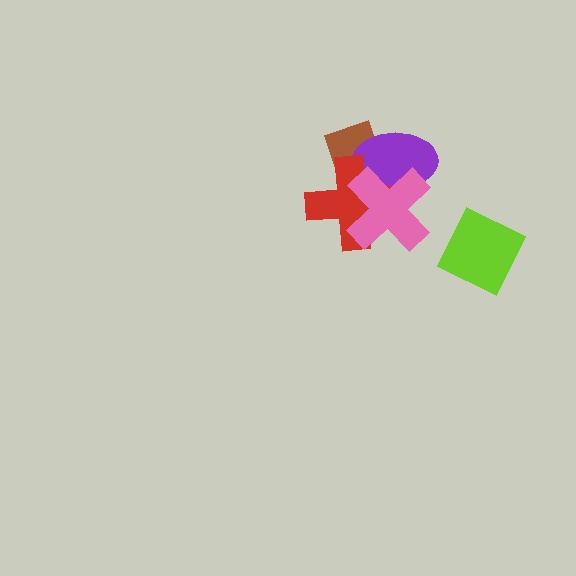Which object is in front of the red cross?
The pink cross is in front of the red cross.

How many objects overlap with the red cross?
3 objects overlap with the red cross.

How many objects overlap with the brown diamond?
3 objects overlap with the brown diamond.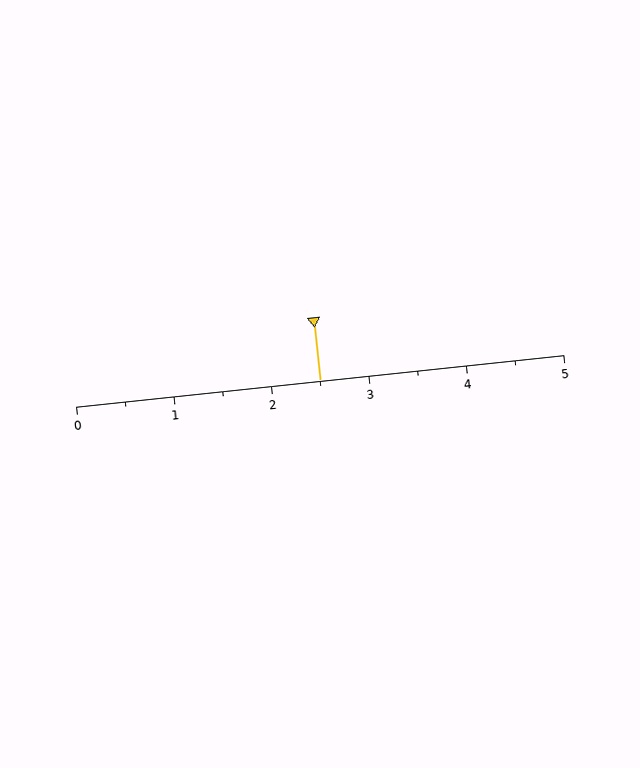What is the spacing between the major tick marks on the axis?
The major ticks are spaced 1 apart.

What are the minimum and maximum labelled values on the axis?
The axis runs from 0 to 5.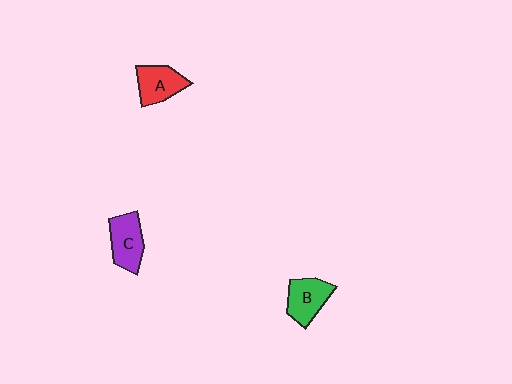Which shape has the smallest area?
Shape A (red).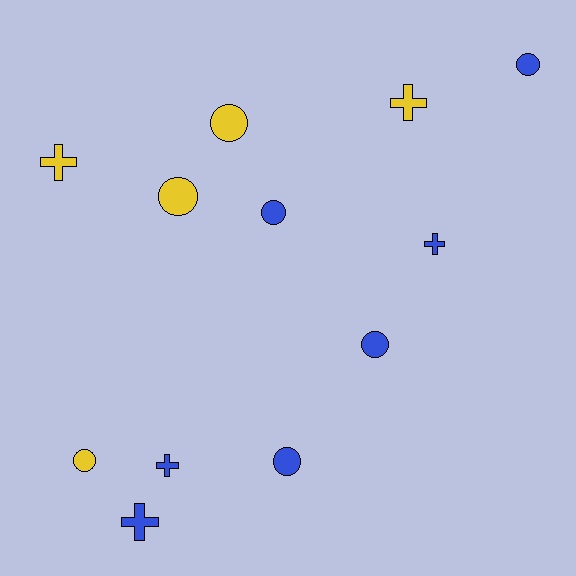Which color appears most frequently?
Blue, with 7 objects.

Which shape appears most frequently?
Circle, with 7 objects.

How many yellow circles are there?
There are 3 yellow circles.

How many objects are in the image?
There are 12 objects.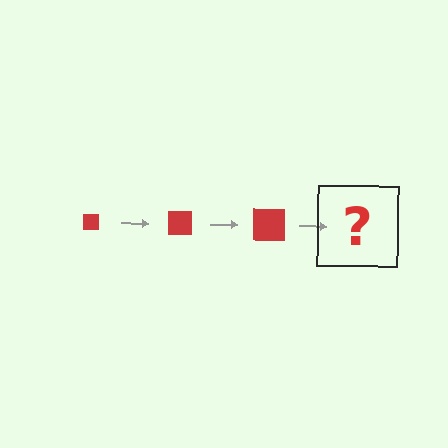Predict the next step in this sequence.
The next step is a red square, larger than the previous one.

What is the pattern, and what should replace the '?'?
The pattern is that the square gets progressively larger each step. The '?' should be a red square, larger than the previous one.